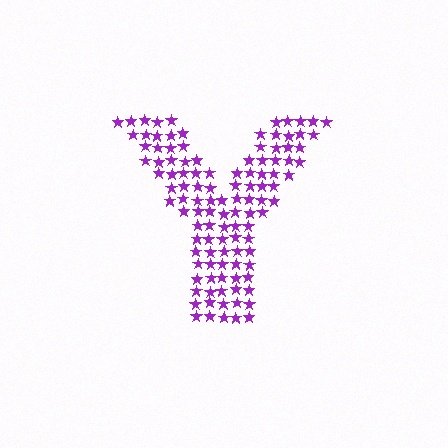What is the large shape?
The large shape is the letter Y.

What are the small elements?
The small elements are stars.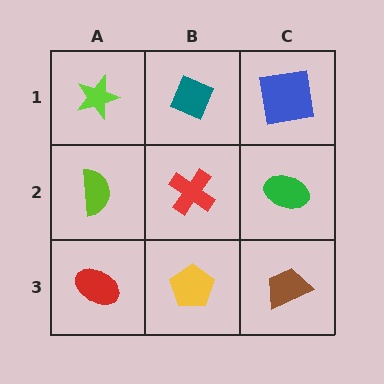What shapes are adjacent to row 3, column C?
A green ellipse (row 2, column C), a yellow pentagon (row 3, column B).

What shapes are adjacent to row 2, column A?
A lime star (row 1, column A), a red ellipse (row 3, column A), a red cross (row 2, column B).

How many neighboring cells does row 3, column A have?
2.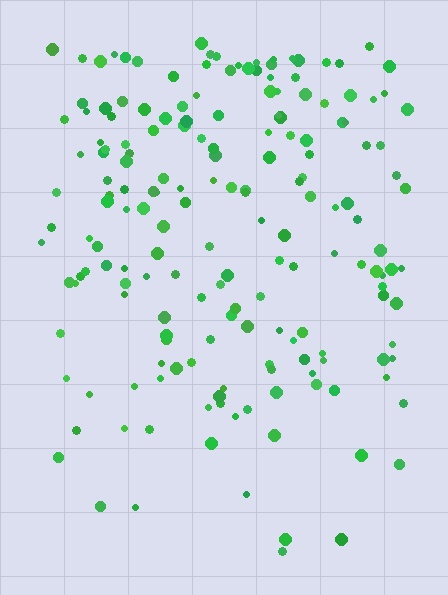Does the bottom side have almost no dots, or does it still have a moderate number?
Still a moderate number, just noticeably fewer than the top.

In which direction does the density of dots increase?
From bottom to top, with the top side densest.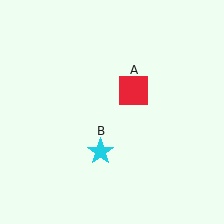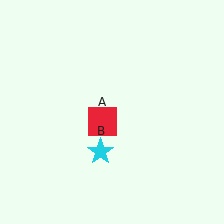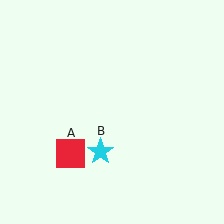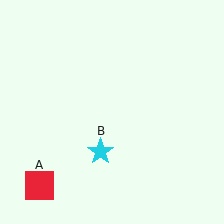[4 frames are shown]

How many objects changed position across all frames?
1 object changed position: red square (object A).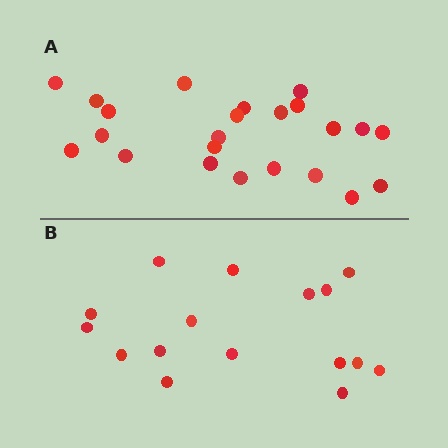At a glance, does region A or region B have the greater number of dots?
Region A (the top region) has more dots.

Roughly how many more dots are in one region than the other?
Region A has roughly 8 or so more dots than region B.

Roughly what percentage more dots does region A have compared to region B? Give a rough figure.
About 45% more.